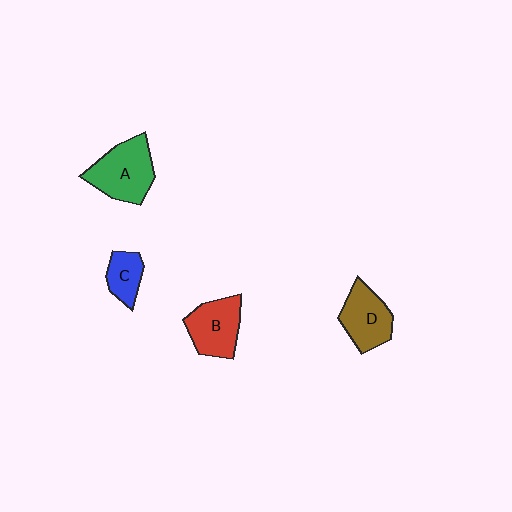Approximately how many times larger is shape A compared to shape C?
Approximately 2.0 times.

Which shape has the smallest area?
Shape C (blue).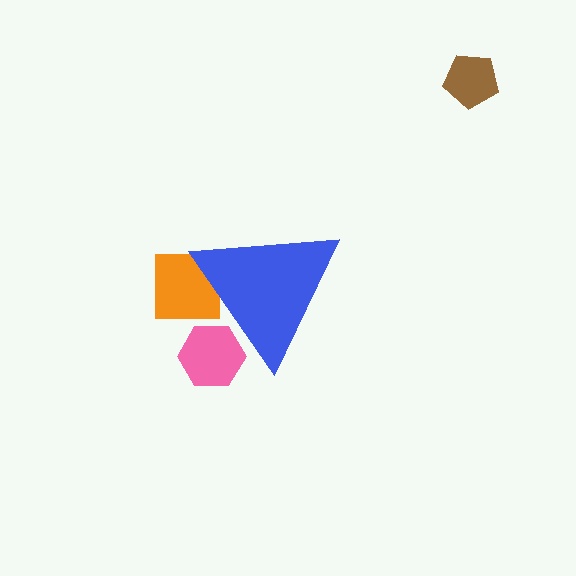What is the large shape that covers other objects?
A blue triangle.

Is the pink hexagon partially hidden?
Yes, the pink hexagon is partially hidden behind the blue triangle.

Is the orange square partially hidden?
Yes, the orange square is partially hidden behind the blue triangle.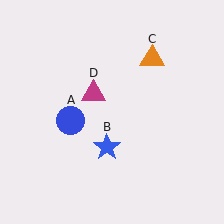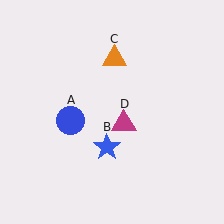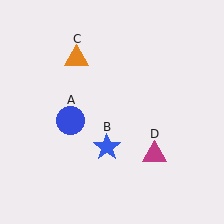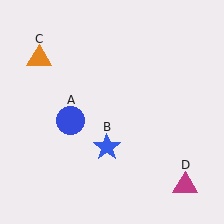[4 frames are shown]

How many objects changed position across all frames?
2 objects changed position: orange triangle (object C), magenta triangle (object D).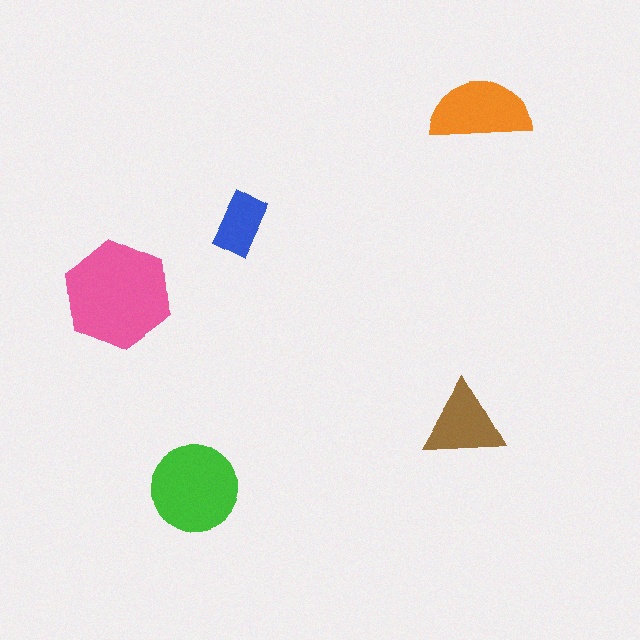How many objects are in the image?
There are 5 objects in the image.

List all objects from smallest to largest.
The blue rectangle, the brown triangle, the orange semicircle, the green circle, the pink hexagon.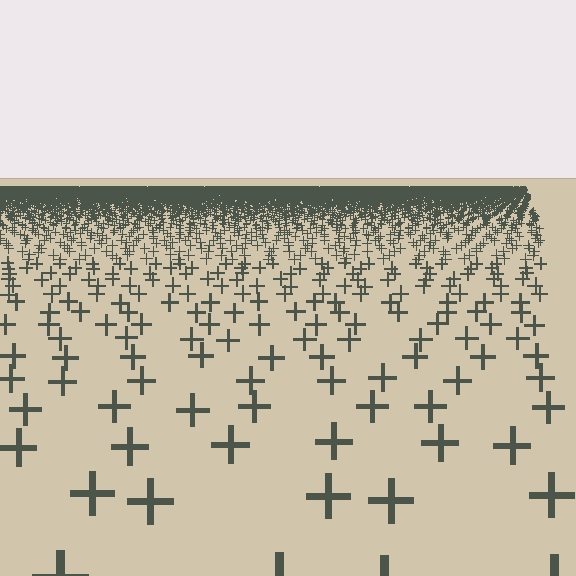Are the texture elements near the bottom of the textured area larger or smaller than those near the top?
Larger. Near the bottom, elements are closer to the viewer and appear at a bigger on-screen size.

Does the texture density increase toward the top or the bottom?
Density increases toward the top.